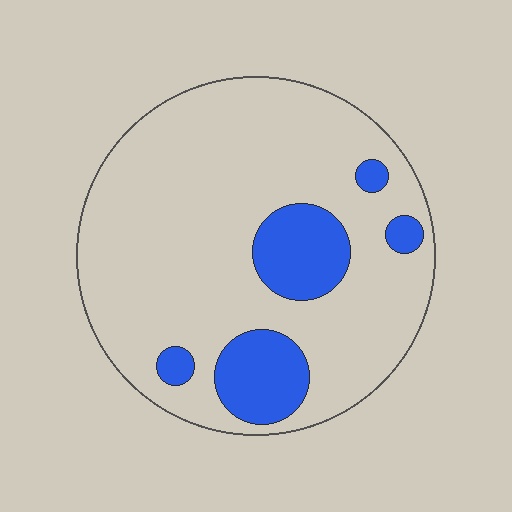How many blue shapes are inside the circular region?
5.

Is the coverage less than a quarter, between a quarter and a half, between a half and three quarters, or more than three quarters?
Less than a quarter.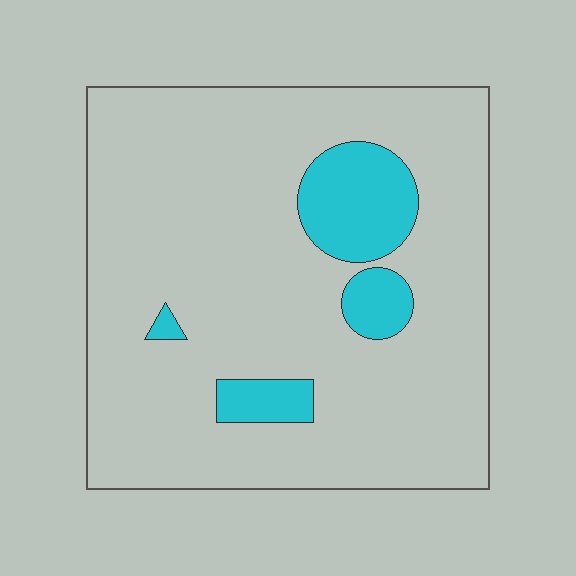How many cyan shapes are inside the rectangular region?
4.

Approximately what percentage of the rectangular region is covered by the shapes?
Approximately 15%.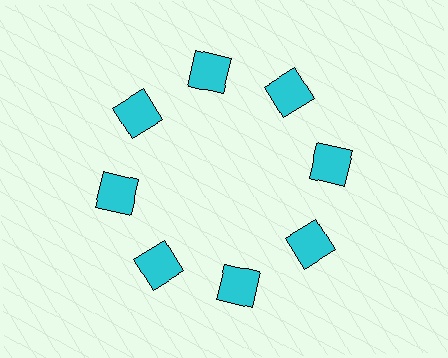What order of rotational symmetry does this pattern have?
This pattern has 8-fold rotational symmetry.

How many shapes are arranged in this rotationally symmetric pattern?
There are 8 shapes, arranged in 8 groups of 1.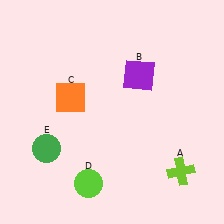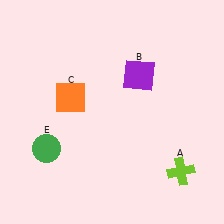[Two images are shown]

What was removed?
The lime circle (D) was removed in Image 2.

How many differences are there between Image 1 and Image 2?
There is 1 difference between the two images.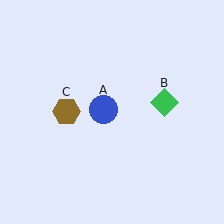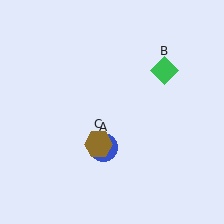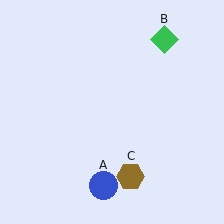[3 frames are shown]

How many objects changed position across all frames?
3 objects changed position: blue circle (object A), green diamond (object B), brown hexagon (object C).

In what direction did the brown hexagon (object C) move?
The brown hexagon (object C) moved down and to the right.